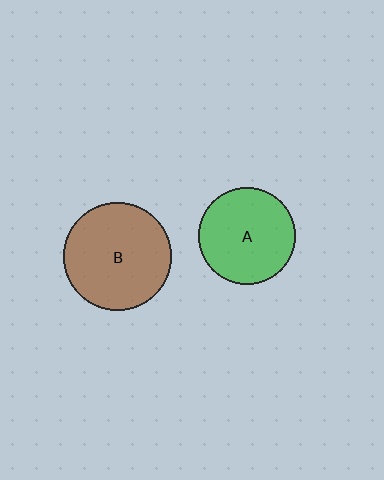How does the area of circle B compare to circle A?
Approximately 1.2 times.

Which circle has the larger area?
Circle B (brown).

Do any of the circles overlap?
No, none of the circles overlap.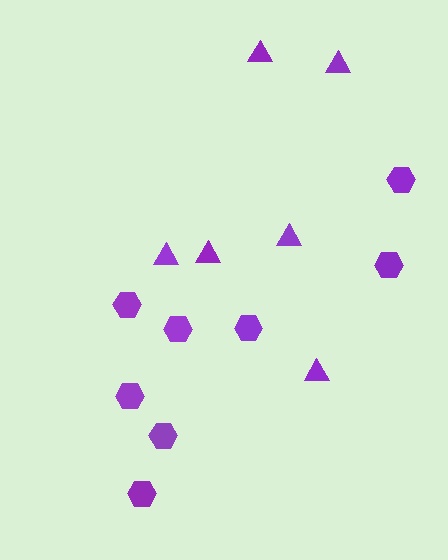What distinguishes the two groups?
There are 2 groups: one group of triangles (6) and one group of hexagons (8).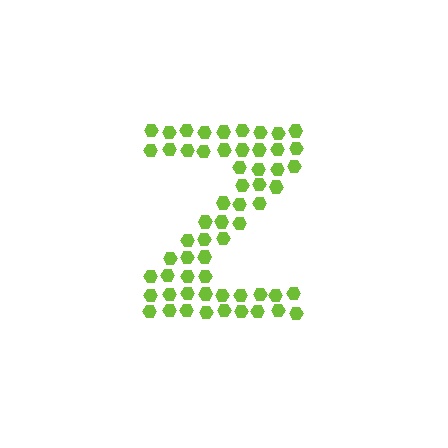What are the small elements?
The small elements are hexagons.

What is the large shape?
The large shape is the letter Z.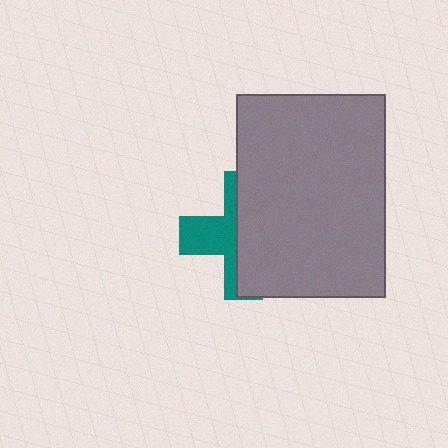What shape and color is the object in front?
The object in front is a gray rectangle.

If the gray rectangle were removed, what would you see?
You would see the complete teal cross.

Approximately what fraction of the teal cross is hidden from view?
Roughly 61% of the teal cross is hidden behind the gray rectangle.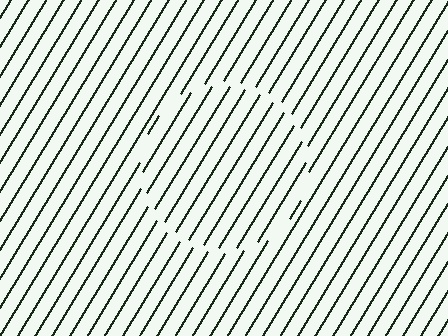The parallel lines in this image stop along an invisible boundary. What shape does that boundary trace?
An illusory circle. The interior of the shape contains the same grating, shifted by half a period — the contour is defined by the phase discontinuity where line-ends from the inner and outer gratings abut.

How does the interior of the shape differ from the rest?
The interior of the shape contains the same grating, shifted by half a period — the contour is defined by the phase discontinuity where line-ends from the inner and outer gratings abut.